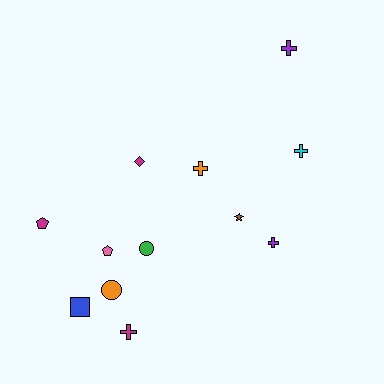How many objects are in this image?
There are 12 objects.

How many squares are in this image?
There is 1 square.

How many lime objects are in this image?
There are no lime objects.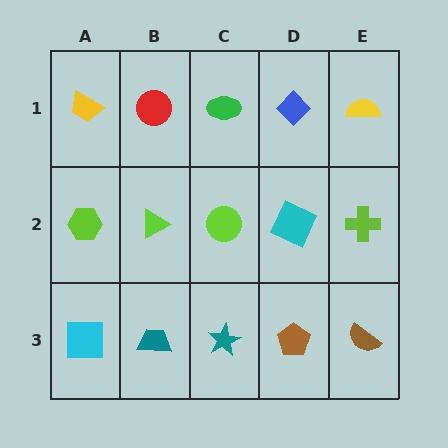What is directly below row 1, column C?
A lime circle.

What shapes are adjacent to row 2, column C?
A green ellipse (row 1, column C), a teal star (row 3, column C), a lime triangle (row 2, column B), a cyan square (row 2, column D).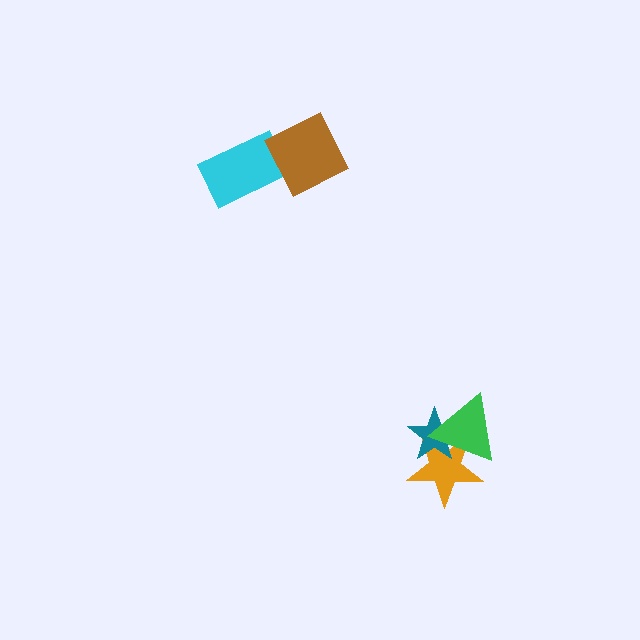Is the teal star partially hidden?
Yes, it is partially covered by another shape.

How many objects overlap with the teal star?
2 objects overlap with the teal star.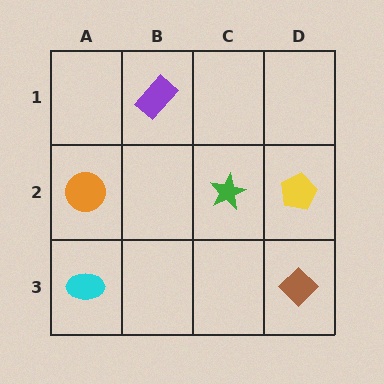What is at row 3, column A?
A cyan ellipse.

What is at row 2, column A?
An orange circle.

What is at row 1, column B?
A purple rectangle.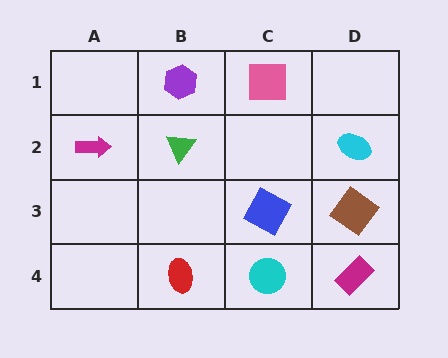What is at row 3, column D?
A brown diamond.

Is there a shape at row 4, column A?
No, that cell is empty.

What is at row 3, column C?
A blue square.